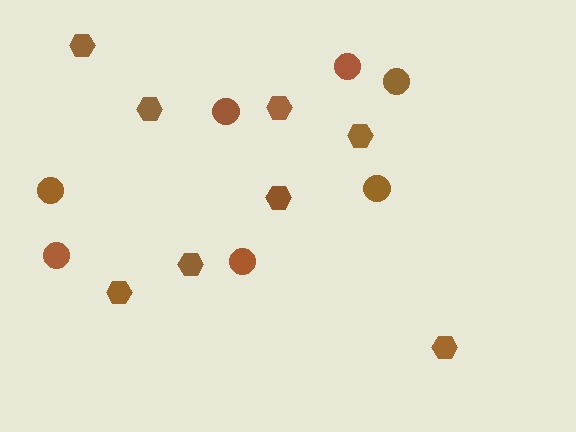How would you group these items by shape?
There are 2 groups: one group of hexagons (8) and one group of circles (7).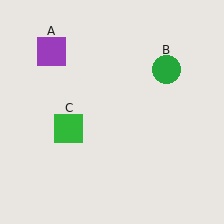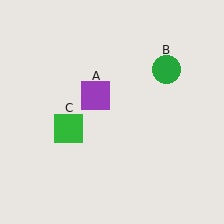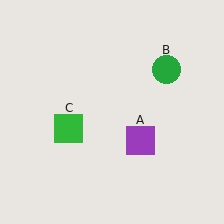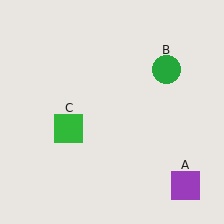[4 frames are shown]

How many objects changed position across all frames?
1 object changed position: purple square (object A).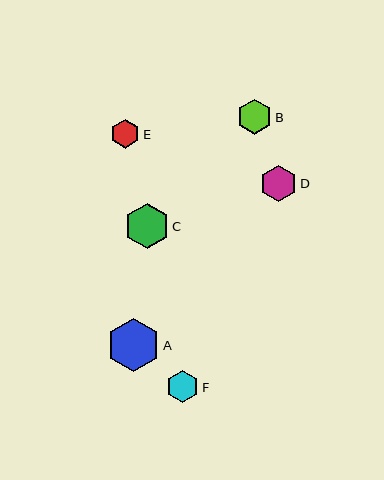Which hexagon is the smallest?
Hexagon E is the smallest with a size of approximately 29 pixels.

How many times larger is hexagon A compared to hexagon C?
Hexagon A is approximately 1.2 times the size of hexagon C.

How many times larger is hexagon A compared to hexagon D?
Hexagon A is approximately 1.5 times the size of hexagon D.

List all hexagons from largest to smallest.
From largest to smallest: A, C, D, B, F, E.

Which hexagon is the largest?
Hexagon A is the largest with a size of approximately 53 pixels.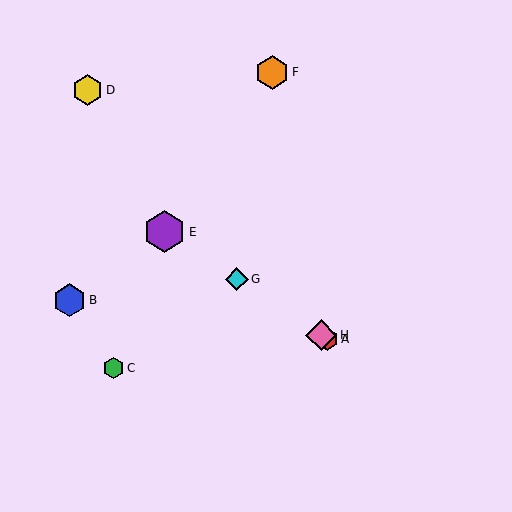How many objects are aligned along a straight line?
4 objects (A, E, G, H) are aligned along a straight line.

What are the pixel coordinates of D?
Object D is at (88, 90).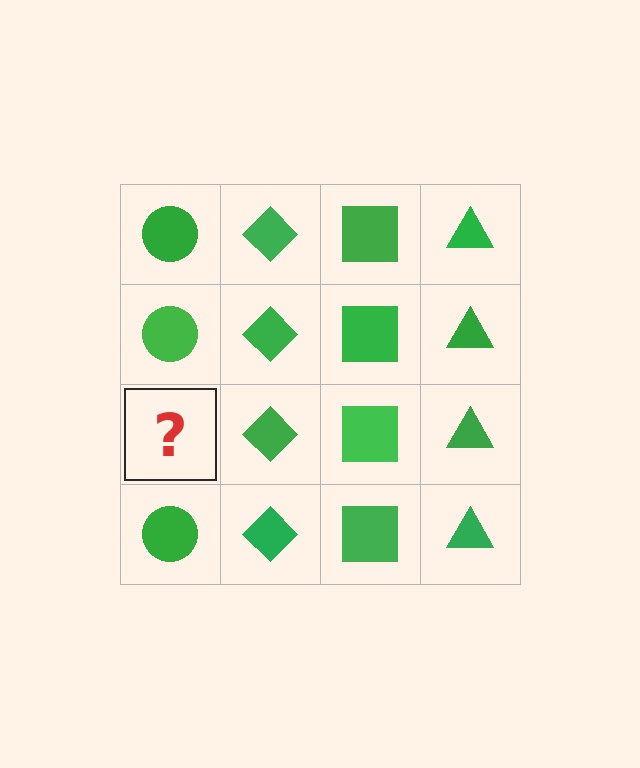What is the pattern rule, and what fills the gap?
The rule is that each column has a consistent shape. The gap should be filled with a green circle.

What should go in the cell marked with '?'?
The missing cell should contain a green circle.